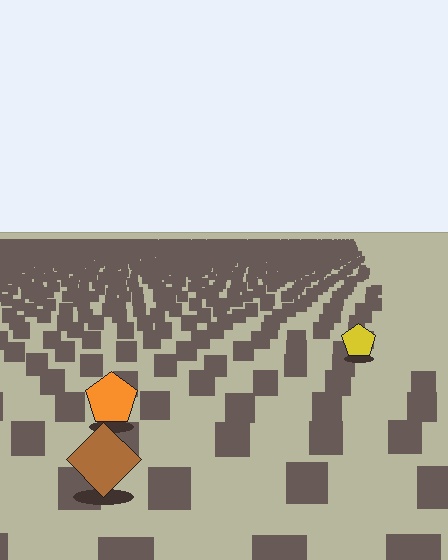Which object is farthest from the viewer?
The yellow pentagon is farthest from the viewer. It appears smaller and the ground texture around it is denser.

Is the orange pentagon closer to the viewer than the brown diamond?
No. The brown diamond is closer — you can tell from the texture gradient: the ground texture is coarser near it.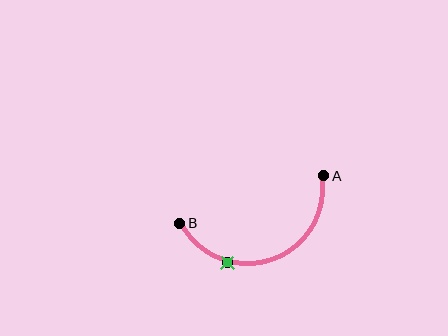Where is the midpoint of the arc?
The arc midpoint is the point on the curve farthest from the straight line joining A and B. It sits below that line.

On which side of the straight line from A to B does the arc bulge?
The arc bulges below the straight line connecting A and B.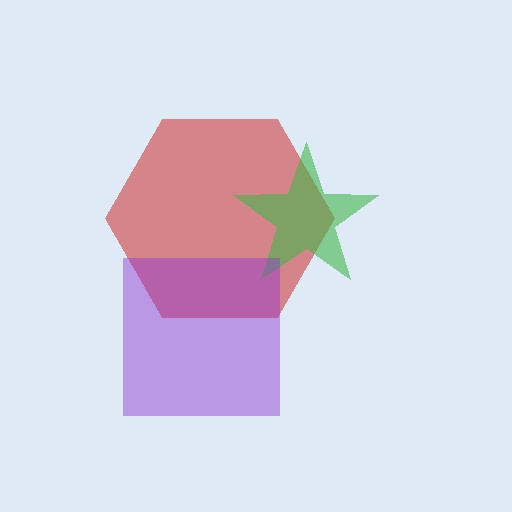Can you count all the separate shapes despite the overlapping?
Yes, there are 3 separate shapes.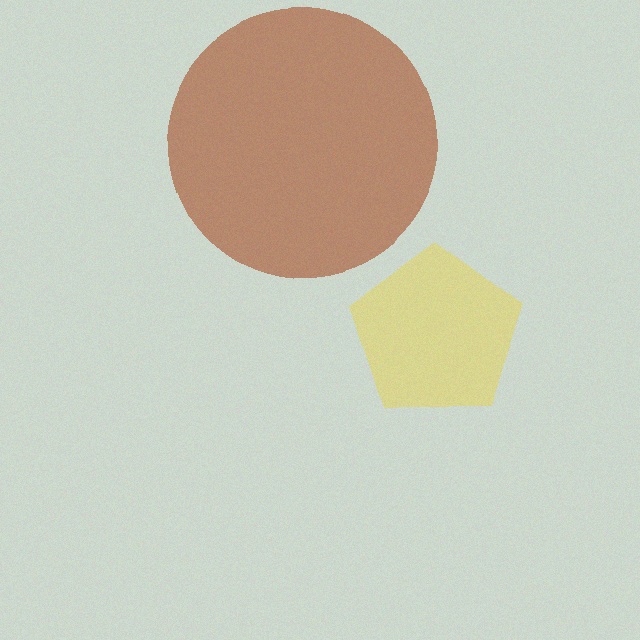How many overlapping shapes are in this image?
There are 2 overlapping shapes in the image.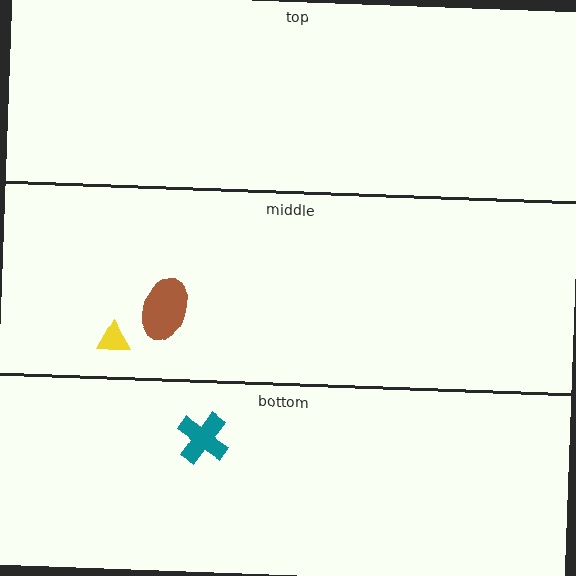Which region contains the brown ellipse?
The middle region.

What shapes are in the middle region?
The brown ellipse, the yellow triangle.